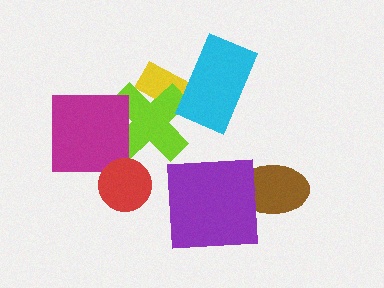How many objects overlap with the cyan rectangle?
2 objects overlap with the cyan rectangle.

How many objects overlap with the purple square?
1 object overlaps with the purple square.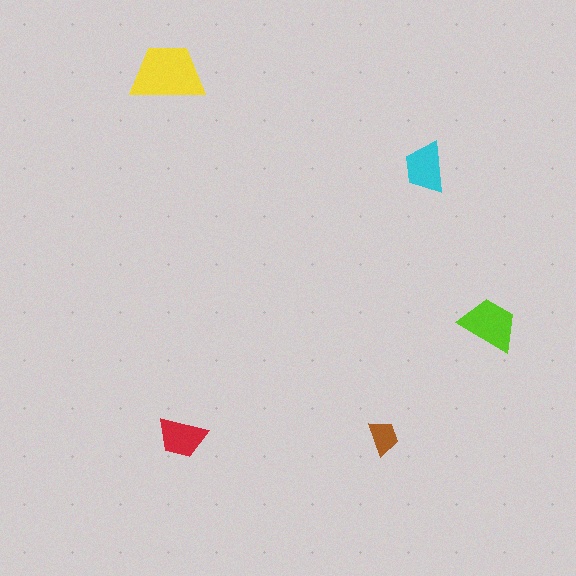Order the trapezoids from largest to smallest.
the yellow one, the lime one, the cyan one, the red one, the brown one.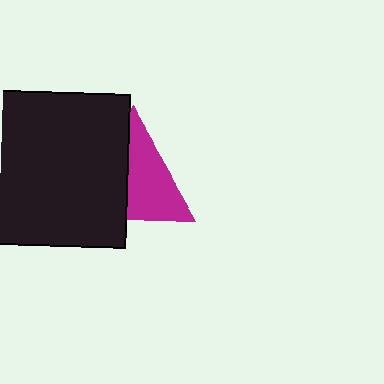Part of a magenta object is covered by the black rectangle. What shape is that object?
It is a triangle.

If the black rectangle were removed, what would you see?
You would see the complete magenta triangle.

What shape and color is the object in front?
The object in front is a black rectangle.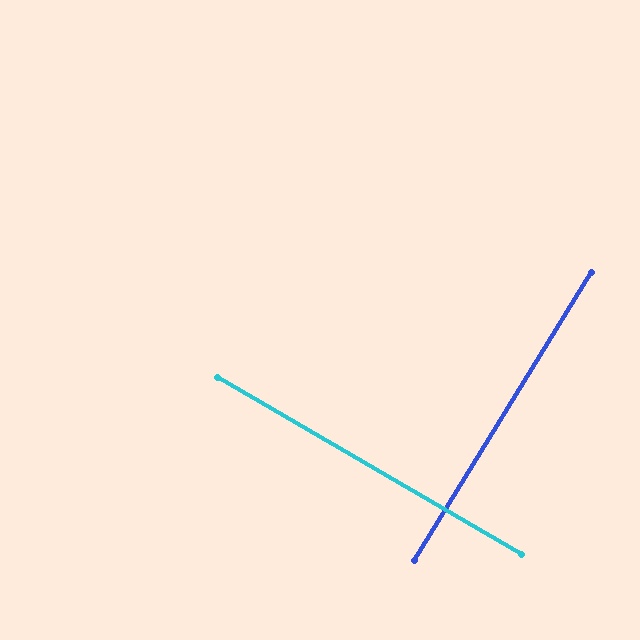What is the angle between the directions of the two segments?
Approximately 89 degrees.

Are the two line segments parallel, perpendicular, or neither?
Perpendicular — they meet at approximately 89°.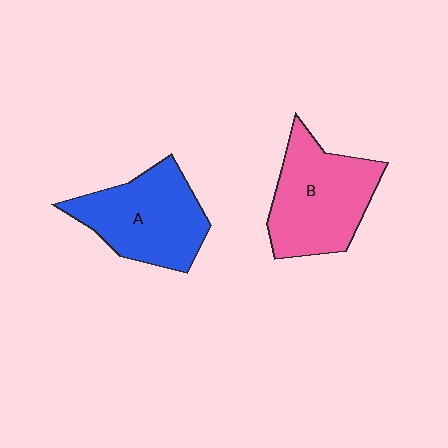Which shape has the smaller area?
Shape A (blue).